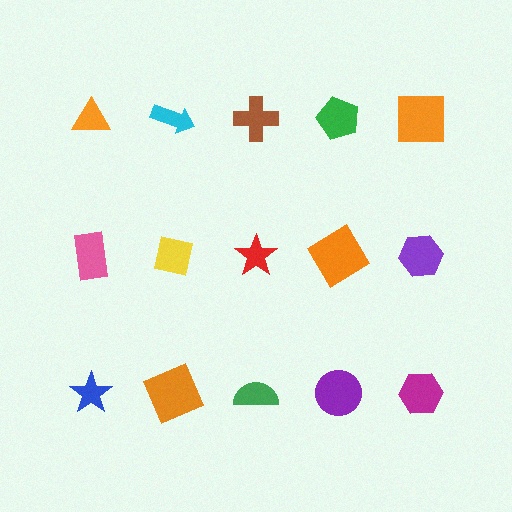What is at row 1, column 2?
A cyan arrow.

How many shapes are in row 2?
5 shapes.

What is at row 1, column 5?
An orange square.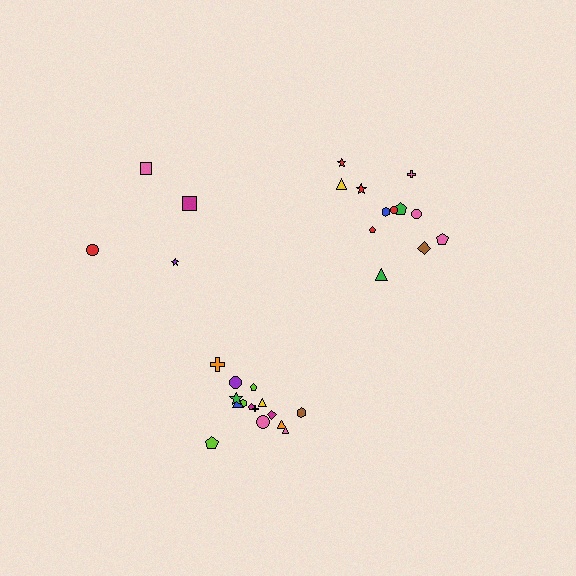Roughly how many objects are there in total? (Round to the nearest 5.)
Roughly 30 objects in total.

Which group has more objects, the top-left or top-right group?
The top-right group.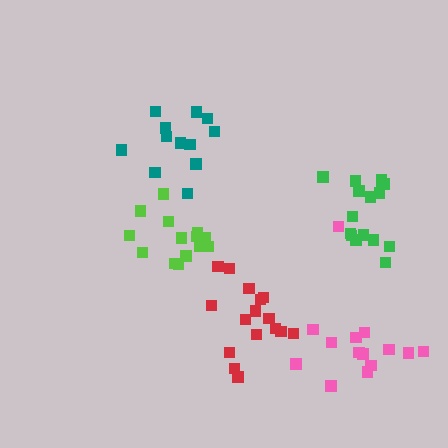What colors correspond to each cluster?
The clusters are colored: lime, green, red, pink, teal.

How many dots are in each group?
Group 1: 14 dots, Group 2: 16 dots, Group 3: 16 dots, Group 4: 14 dots, Group 5: 12 dots (72 total).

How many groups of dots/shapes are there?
There are 5 groups.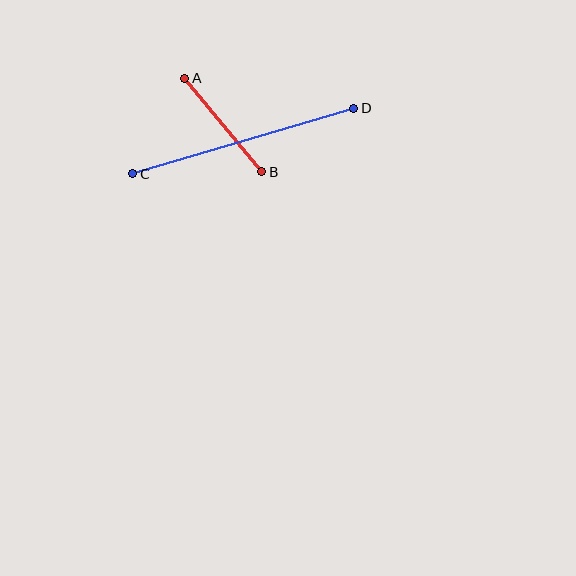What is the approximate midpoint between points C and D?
The midpoint is at approximately (243, 141) pixels.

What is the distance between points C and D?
The distance is approximately 230 pixels.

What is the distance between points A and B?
The distance is approximately 121 pixels.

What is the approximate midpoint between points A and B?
The midpoint is at approximately (223, 125) pixels.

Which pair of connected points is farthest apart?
Points C and D are farthest apart.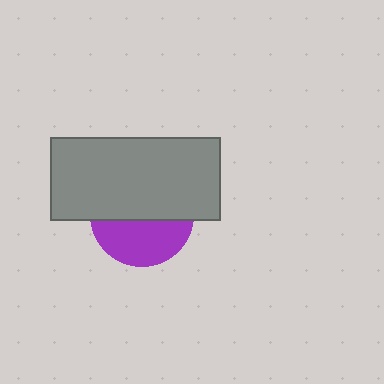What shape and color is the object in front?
The object in front is a gray rectangle.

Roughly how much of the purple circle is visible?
A small part of it is visible (roughly 42%).